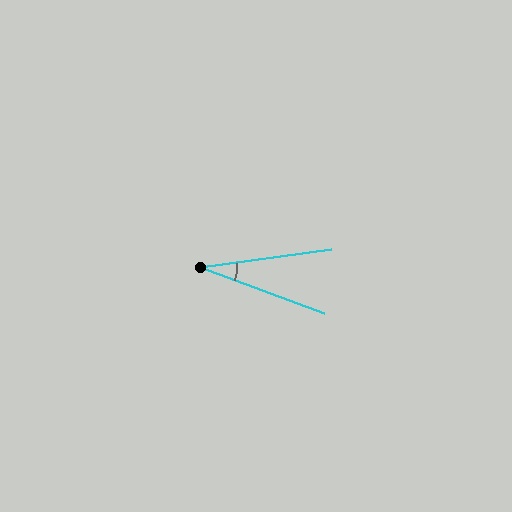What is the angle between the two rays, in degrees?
Approximately 28 degrees.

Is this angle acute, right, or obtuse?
It is acute.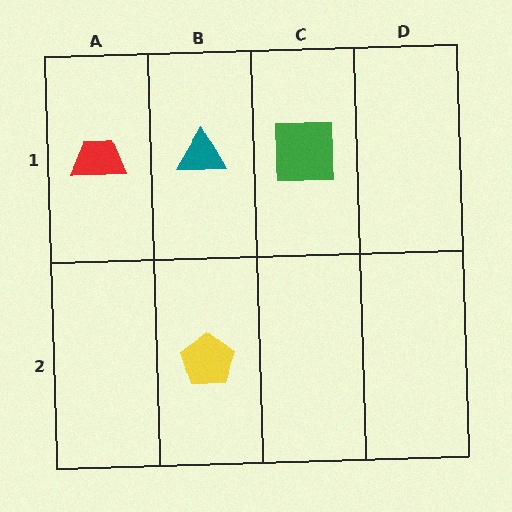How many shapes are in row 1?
3 shapes.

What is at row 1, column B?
A teal triangle.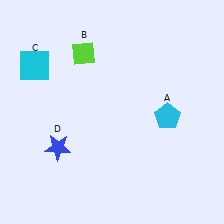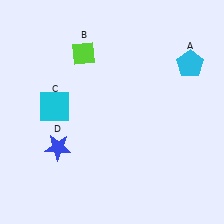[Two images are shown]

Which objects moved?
The objects that moved are: the cyan pentagon (A), the cyan square (C).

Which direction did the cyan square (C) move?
The cyan square (C) moved down.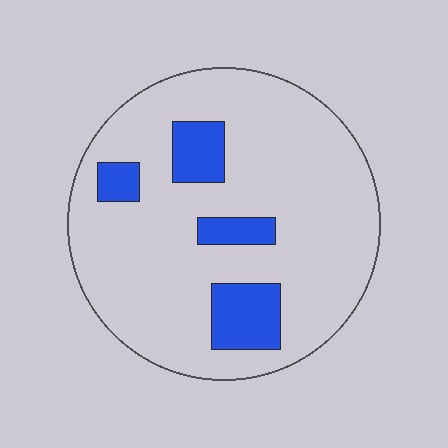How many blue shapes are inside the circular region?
4.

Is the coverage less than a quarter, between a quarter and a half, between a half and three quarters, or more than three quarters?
Less than a quarter.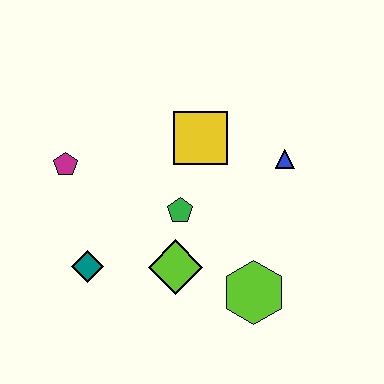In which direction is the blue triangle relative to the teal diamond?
The blue triangle is to the right of the teal diamond.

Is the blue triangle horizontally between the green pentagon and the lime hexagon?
No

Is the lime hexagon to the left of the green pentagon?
No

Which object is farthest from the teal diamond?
The blue triangle is farthest from the teal diamond.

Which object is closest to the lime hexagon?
The lime diamond is closest to the lime hexagon.